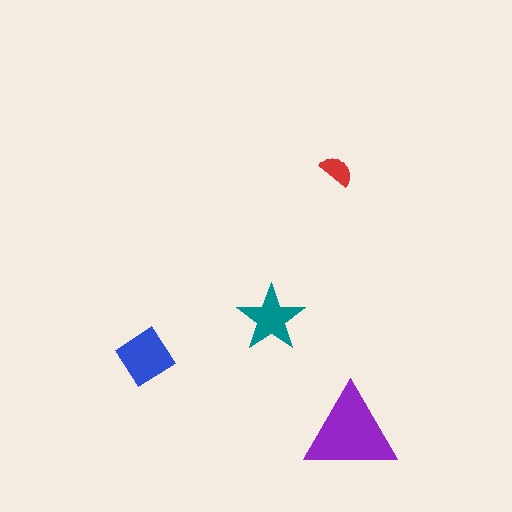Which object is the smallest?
The red semicircle.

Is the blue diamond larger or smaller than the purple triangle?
Smaller.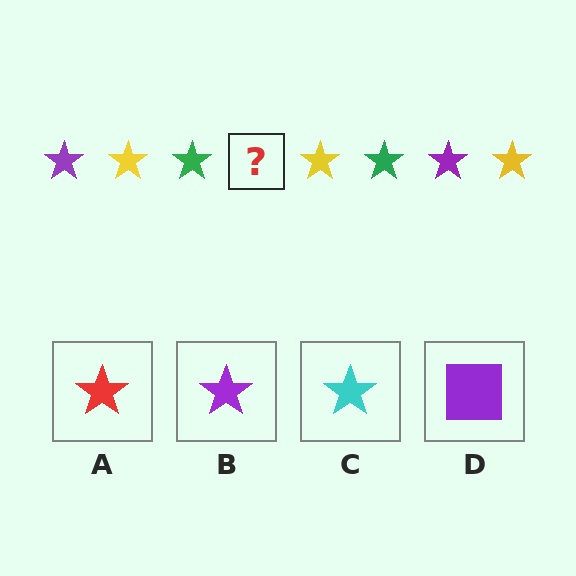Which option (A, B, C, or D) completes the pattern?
B.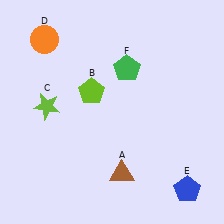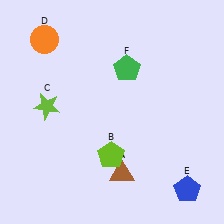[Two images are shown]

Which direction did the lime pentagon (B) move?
The lime pentagon (B) moved down.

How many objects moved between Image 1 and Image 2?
1 object moved between the two images.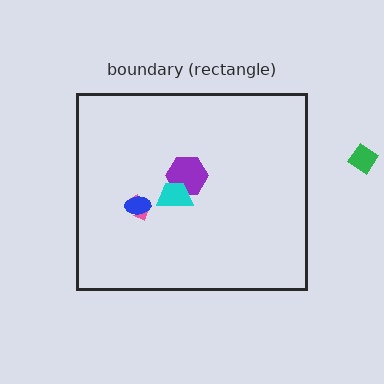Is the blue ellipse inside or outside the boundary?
Inside.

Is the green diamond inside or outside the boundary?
Outside.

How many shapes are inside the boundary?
4 inside, 1 outside.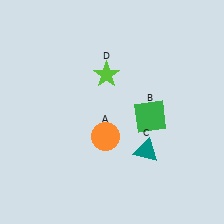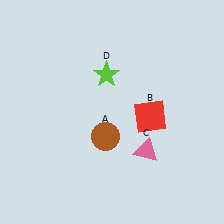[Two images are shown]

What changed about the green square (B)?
In Image 1, B is green. In Image 2, it changed to red.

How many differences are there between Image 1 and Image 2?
There are 3 differences between the two images.